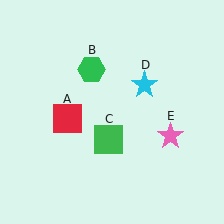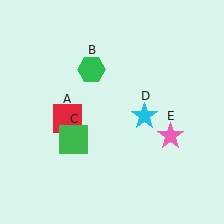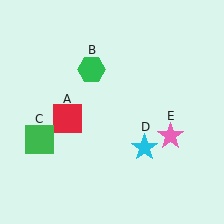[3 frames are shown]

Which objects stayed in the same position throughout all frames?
Red square (object A) and green hexagon (object B) and pink star (object E) remained stationary.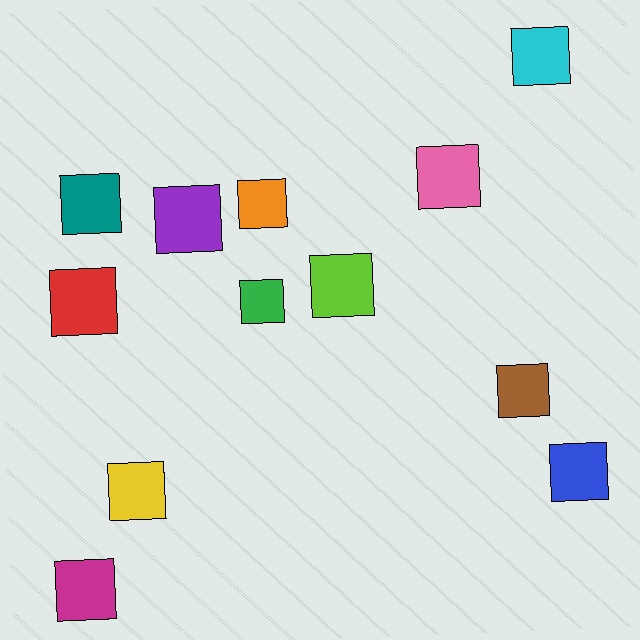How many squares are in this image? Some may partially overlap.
There are 12 squares.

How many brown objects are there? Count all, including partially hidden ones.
There is 1 brown object.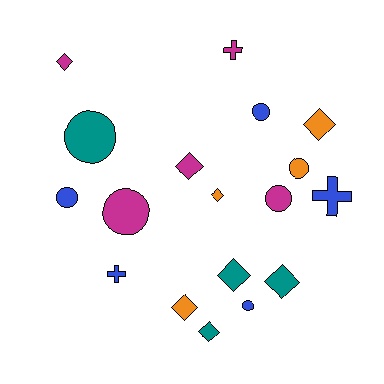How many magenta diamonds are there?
There are 2 magenta diamonds.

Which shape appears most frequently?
Diamond, with 8 objects.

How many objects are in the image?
There are 18 objects.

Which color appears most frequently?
Blue, with 5 objects.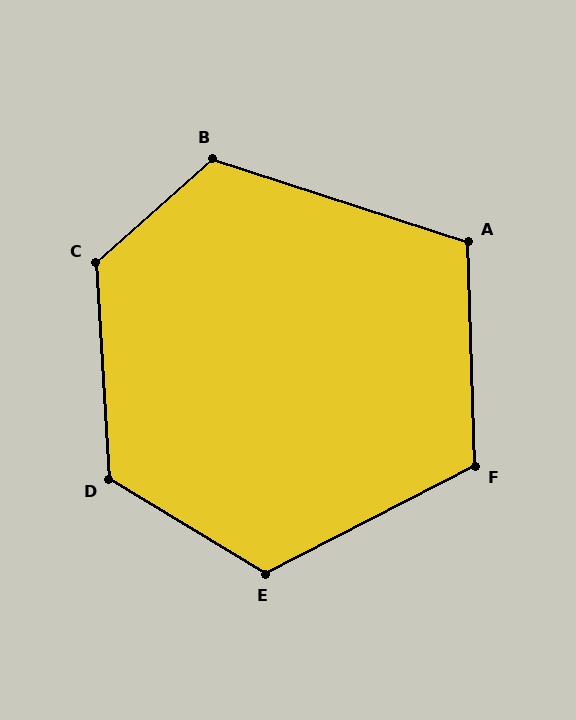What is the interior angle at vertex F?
Approximately 115 degrees (obtuse).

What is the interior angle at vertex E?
Approximately 122 degrees (obtuse).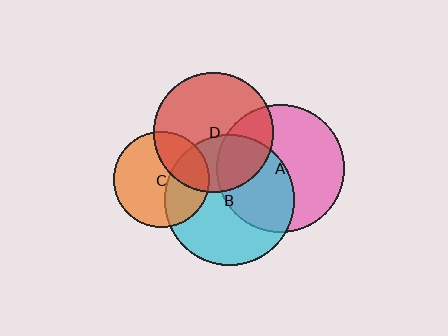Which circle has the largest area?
Circle B (cyan).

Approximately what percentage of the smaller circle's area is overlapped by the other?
Approximately 30%.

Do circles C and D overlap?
Yes.